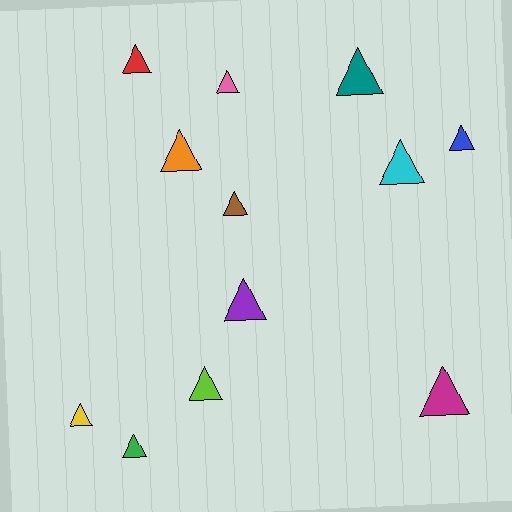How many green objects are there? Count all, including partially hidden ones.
There is 1 green object.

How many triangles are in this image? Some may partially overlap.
There are 12 triangles.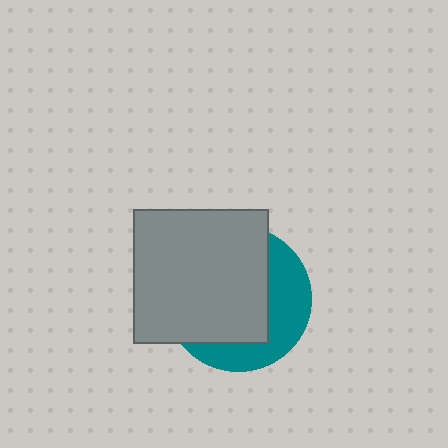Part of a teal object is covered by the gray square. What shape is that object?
It is a circle.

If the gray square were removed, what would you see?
You would see the complete teal circle.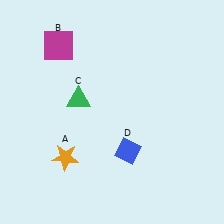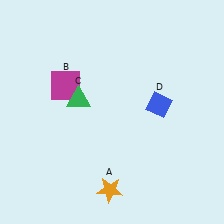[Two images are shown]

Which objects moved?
The objects that moved are: the orange star (A), the magenta square (B), the blue diamond (D).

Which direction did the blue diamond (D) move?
The blue diamond (D) moved up.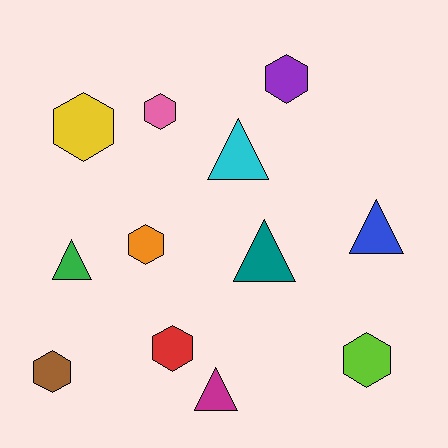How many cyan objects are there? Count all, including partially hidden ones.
There is 1 cyan object.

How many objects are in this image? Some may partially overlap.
There are 12 objects.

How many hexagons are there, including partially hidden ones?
There are 7 hexagons.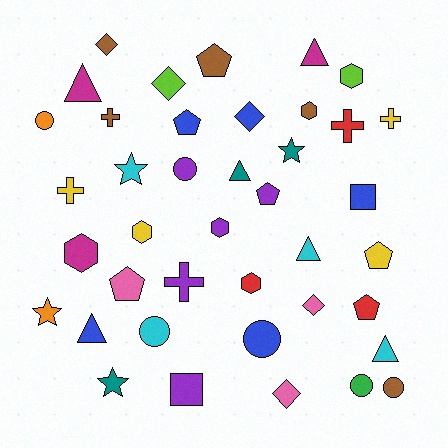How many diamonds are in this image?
There are 5 diamonds.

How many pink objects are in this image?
There are 3 pink objects.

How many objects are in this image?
There are 40 objects.